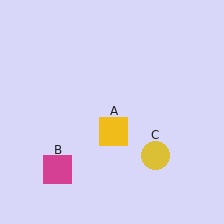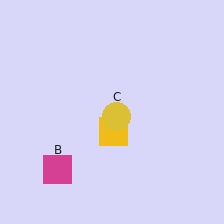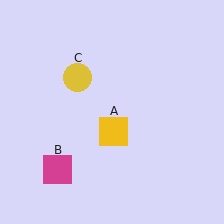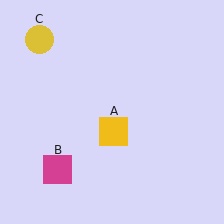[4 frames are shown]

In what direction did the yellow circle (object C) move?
The yellow circle (object C) moved up and to the left.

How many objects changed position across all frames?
1 object changed position: yellow circle (object C).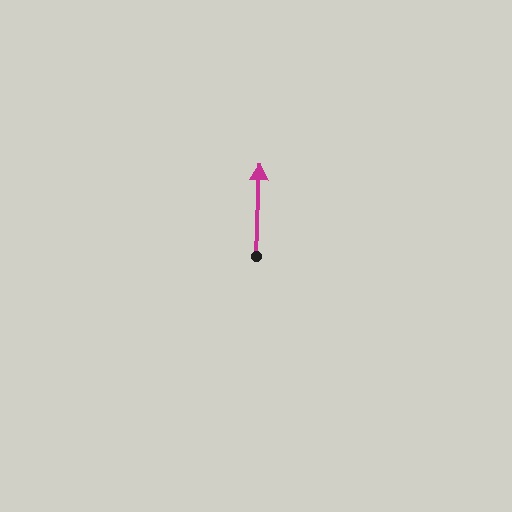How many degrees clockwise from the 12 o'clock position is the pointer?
Approximately 2 degrees.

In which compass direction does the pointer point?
North.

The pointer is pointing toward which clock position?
Roughly 12 o'clock.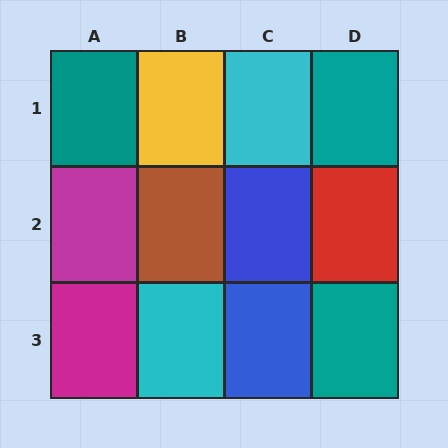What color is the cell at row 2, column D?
Red.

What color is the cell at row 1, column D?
Teal.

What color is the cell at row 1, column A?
Teal.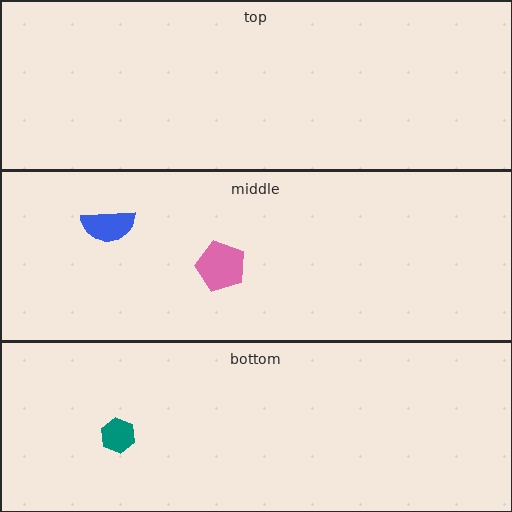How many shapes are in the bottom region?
1.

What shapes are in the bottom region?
The teal hexagon.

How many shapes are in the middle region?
2.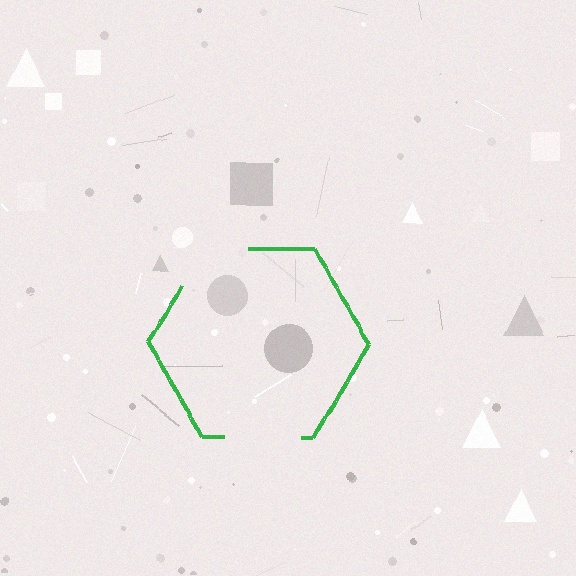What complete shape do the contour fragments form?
The contour fragments form a hexagon.